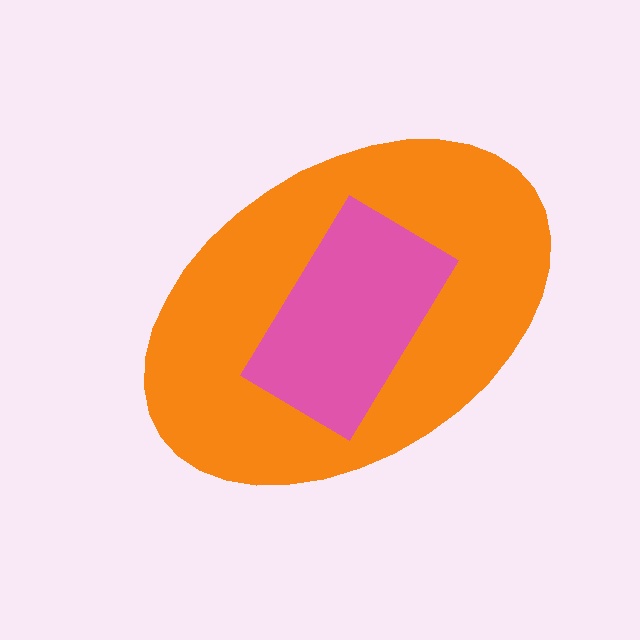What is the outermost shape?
The orange ellipse.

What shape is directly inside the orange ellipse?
The pink rectangle.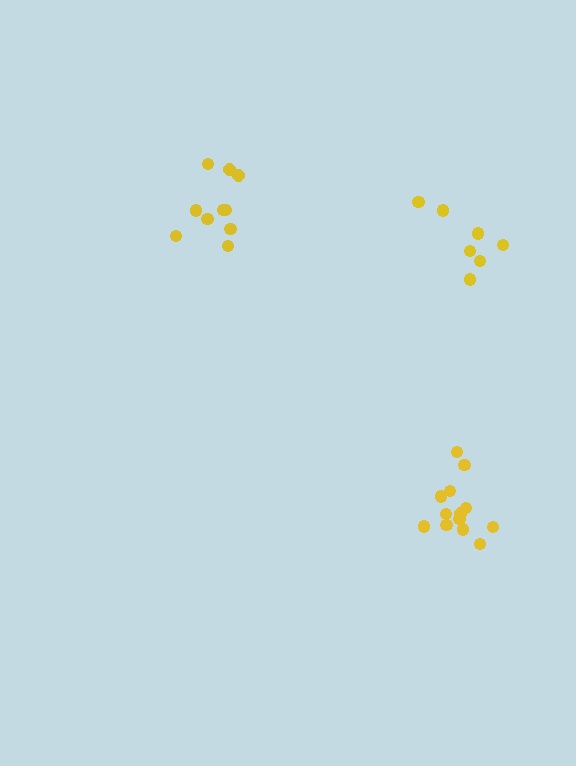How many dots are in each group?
Group 1: 10 dots, Group 2: 7 dots, Group 3: 13 dots (30 total).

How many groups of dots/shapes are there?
There are 3 groups.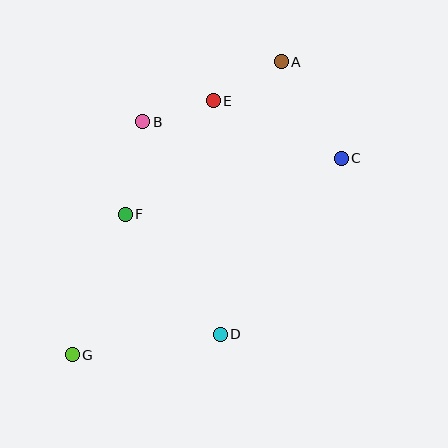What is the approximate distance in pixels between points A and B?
The distance between A and B is approximately 151 pixels.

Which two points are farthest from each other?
Points A and G are farthest from each other.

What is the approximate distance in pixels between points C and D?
The distance between C and D is approximately 214 pixels.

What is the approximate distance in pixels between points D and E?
The distance between D and E is approximately 234 pixels.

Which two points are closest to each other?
Points B and E are closest to each other.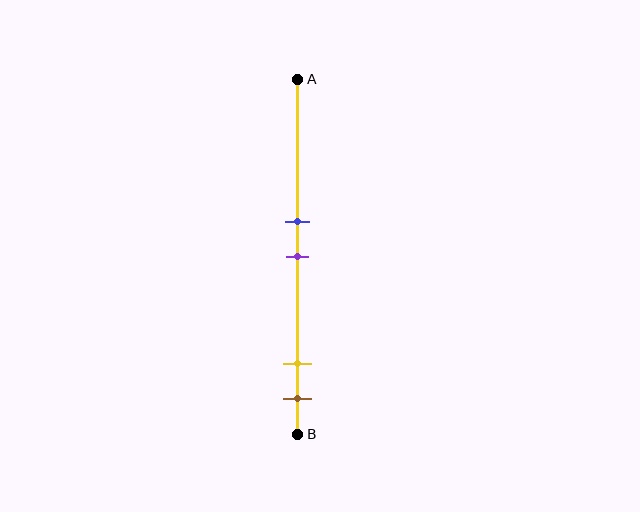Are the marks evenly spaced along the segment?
No, the marks are not evenly spaced.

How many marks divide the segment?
There are 4 marks dividing the segment.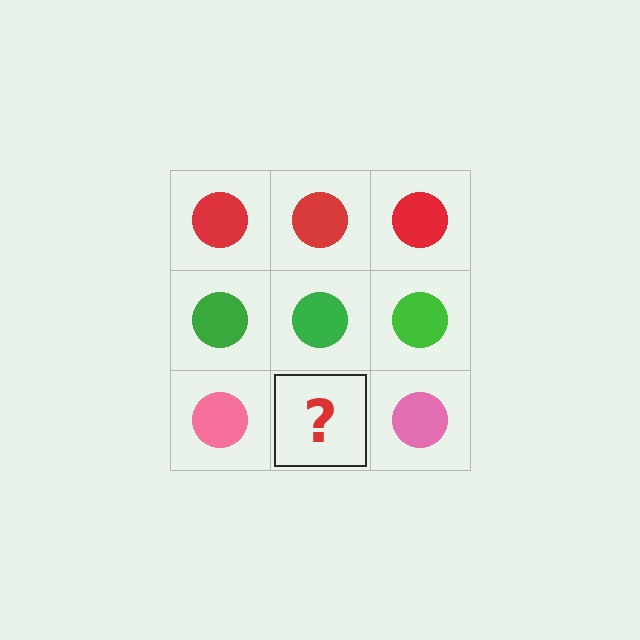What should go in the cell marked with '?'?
The missing cell should contain a pink circle.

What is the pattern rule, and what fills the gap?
The rule is that each row has a consistent color. The gap should be filled with a pink circle.